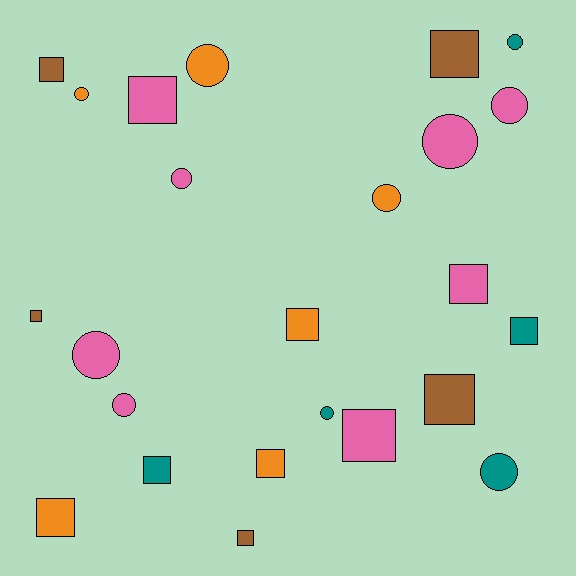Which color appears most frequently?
Pink, with 8 objects.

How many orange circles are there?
There are 3 orange circles.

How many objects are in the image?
There are 24 objects.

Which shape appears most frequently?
Square, with 13 objects.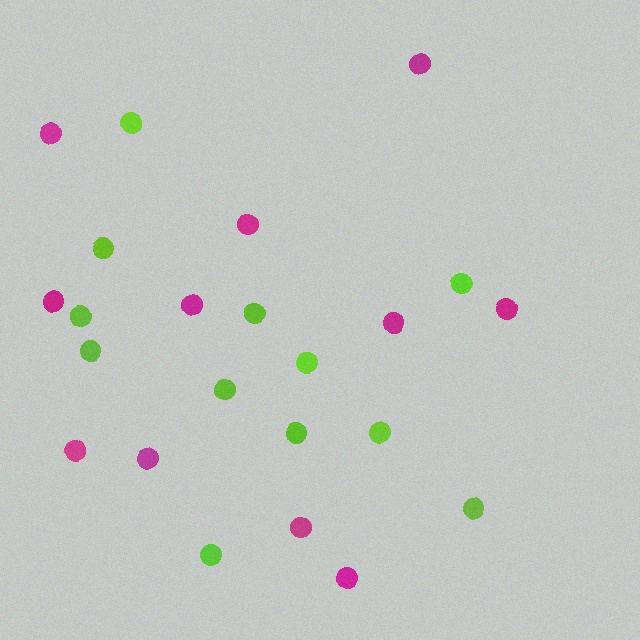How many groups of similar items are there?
There are 2 groups: one group of magenta circles (11) and one group of lime circles (12).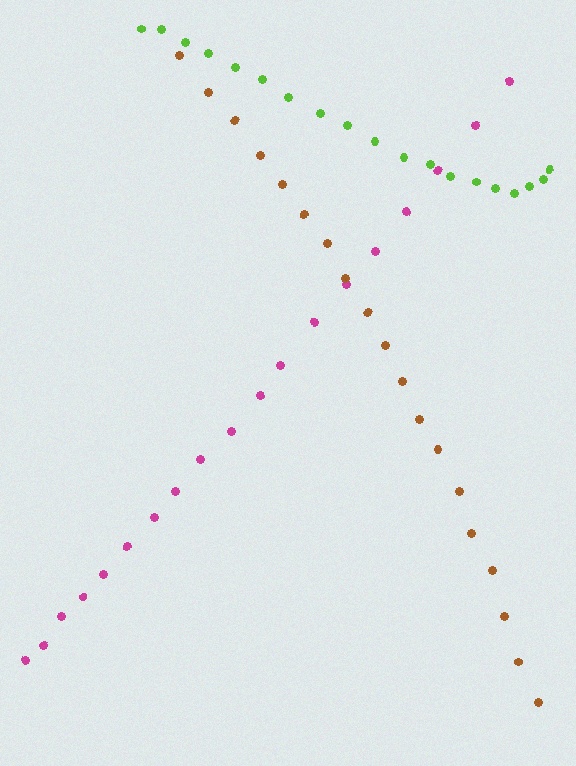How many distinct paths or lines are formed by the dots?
There are 3 distinct paths.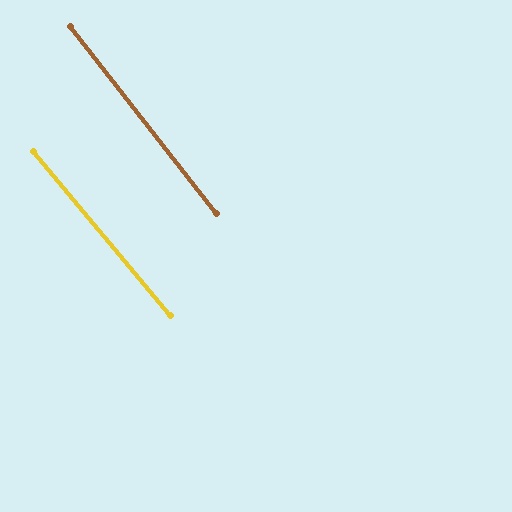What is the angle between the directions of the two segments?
Approximately 2 degrees.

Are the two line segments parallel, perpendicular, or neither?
Parallel — their directions differ by only 2.0°.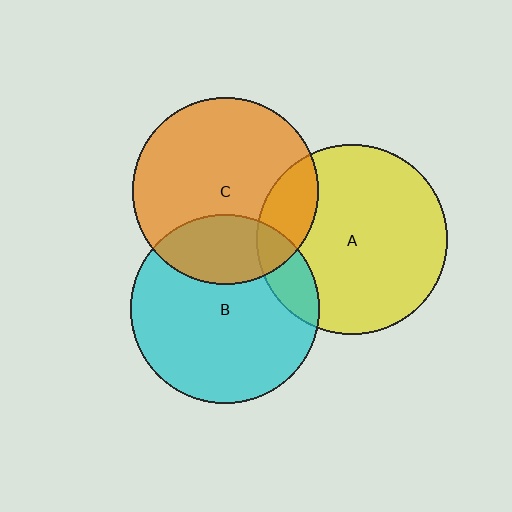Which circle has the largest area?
Circle A (yellow).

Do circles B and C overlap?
Yes.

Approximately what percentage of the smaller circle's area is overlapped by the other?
Approximately 25%.